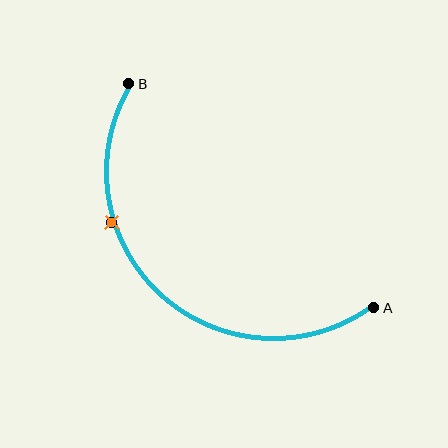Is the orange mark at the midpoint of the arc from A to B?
No. The orange mark lies on the arc but is closer to endpoint B. The arc midpoint would be at the point on the curve equidistant along the arc from both A and B.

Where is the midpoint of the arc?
The arc midpoint is the point on the curve farthest from the straight line joining A and B. It sits below and to the left of that line.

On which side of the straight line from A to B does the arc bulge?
The arc bulges below and to the left of the straight line connecting A and B.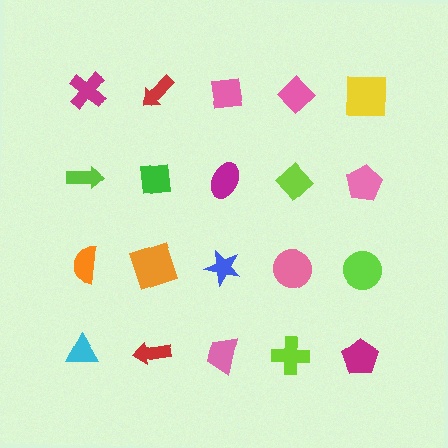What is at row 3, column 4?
A pink circle.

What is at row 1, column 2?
A red arrow.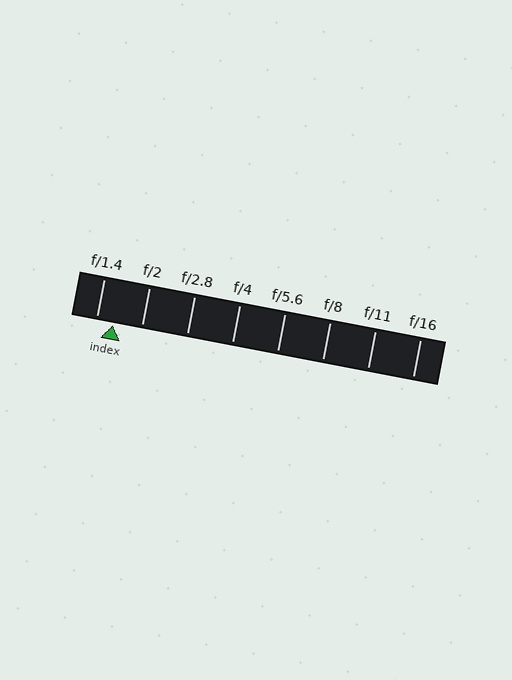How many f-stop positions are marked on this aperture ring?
There are 8 f-stop positions marked.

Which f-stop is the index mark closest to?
The index mark is closest to f/1.4.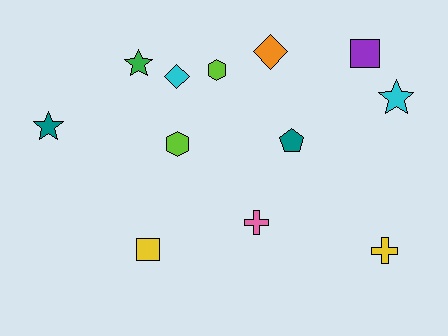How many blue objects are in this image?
There are no blue objects.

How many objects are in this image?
There are 12 objects.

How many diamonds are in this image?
There are 2 diamonds.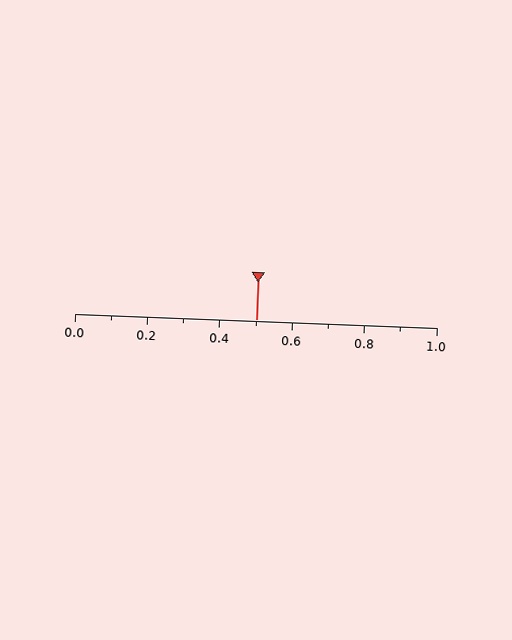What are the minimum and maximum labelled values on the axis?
The axis runs from 0.0 to 1.0.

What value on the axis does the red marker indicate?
The marker indicates approximately 0.5.